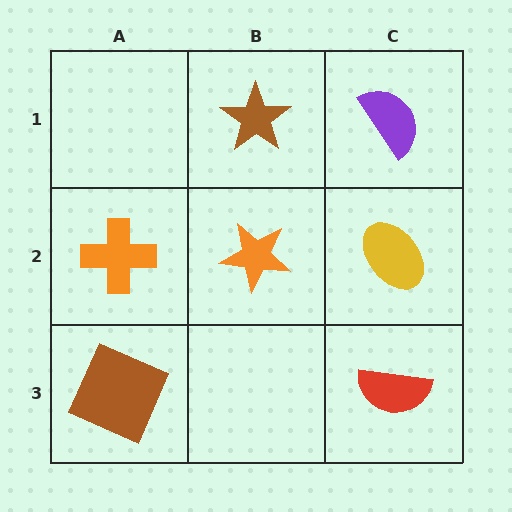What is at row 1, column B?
A brown star.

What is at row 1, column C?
A purple semicircle.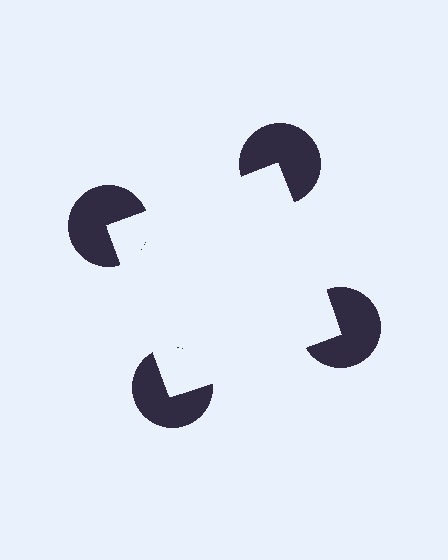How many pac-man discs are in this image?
There are 4 — one at each vertex of the illusory square.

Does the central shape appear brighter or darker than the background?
It typically appears slightly brighter than the background, even though no actual brightness change is drawn.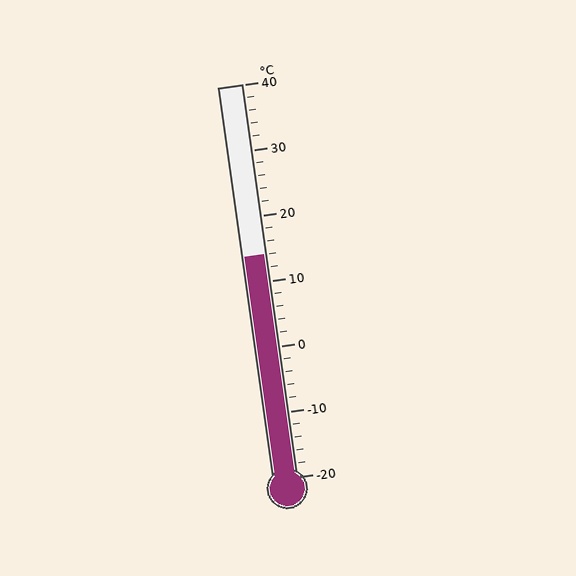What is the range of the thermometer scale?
The thermometer scale ranges from -20°C to 40°C.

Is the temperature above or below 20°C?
The temperature is below 20°C.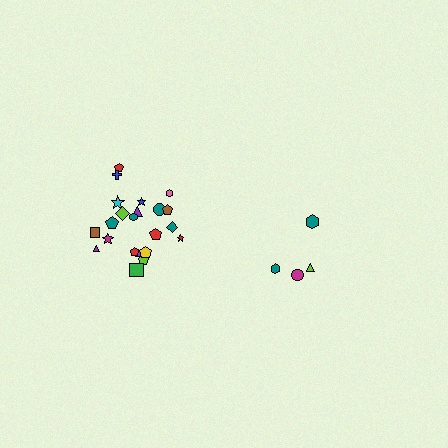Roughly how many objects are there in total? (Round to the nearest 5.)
Roughly 25 objects in total.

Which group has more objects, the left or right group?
The left group.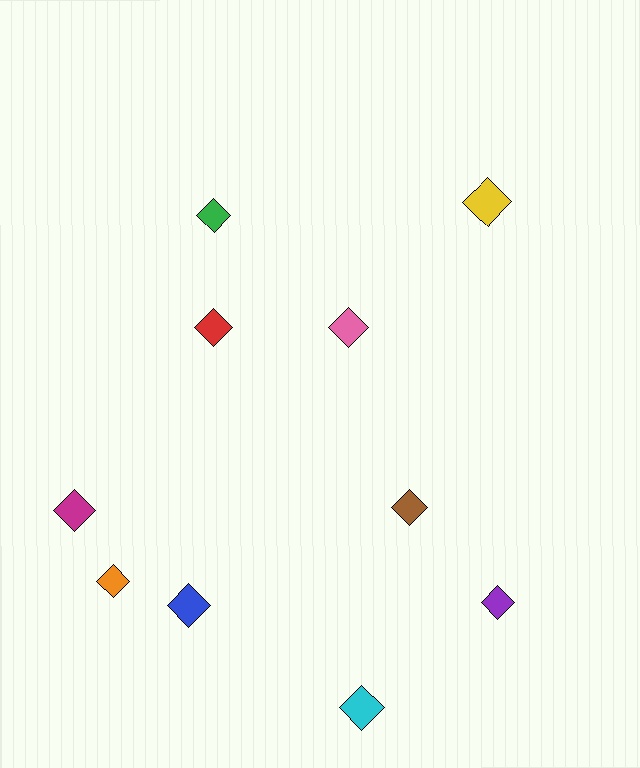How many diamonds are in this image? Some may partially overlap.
There are 10 diamonds.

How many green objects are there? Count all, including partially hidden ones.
There is 1 green object.